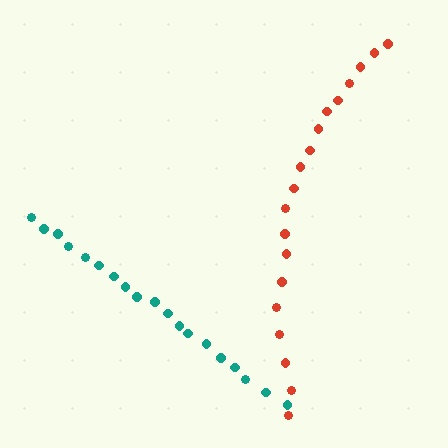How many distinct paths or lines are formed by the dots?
There are 2 distinct paths.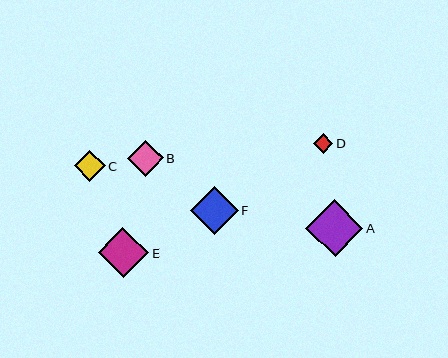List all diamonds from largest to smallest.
From largest to smallest: A, E, F, B, C, D.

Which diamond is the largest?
Diamond A is the largest with a size of approximately 57 pixels.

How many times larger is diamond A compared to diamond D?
Diamond A is approximately 2.9 times the size of diamond D.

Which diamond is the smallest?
Diamond D is the smallest with a size of approximately 20 pixels.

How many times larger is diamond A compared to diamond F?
Diamond A is approximately 1.2 times the size of diamond F.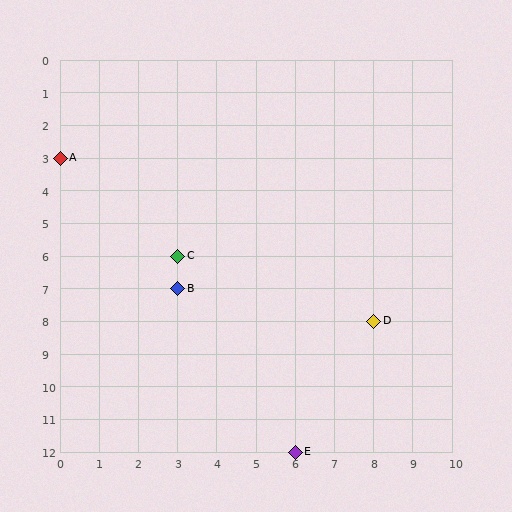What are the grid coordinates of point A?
Point A is at grid coordinates (0, 3).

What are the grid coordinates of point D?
Point D is at grid coordinates (8, 8).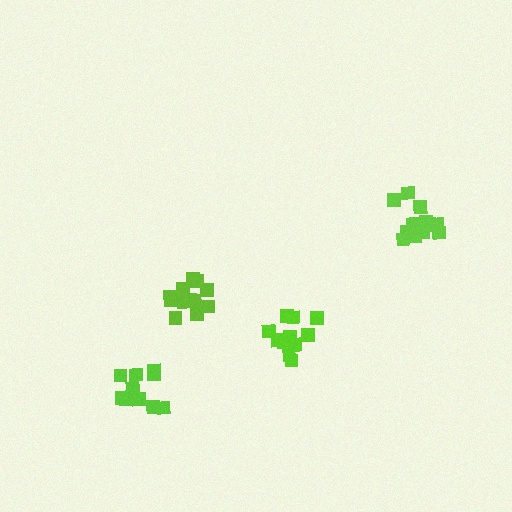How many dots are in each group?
Group 1: 11 dots, Group 2: 12 dots, Group 3: 14 dots, Group 4: 13 dots (50 total).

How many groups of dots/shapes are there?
There are 4 groups.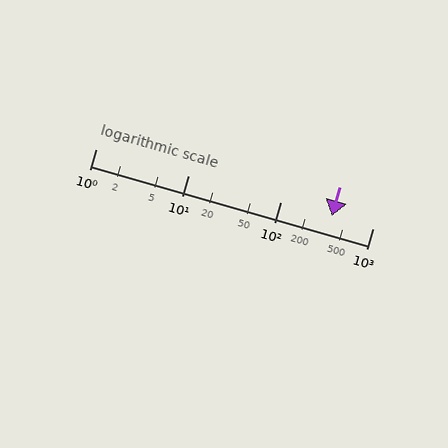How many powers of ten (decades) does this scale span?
The scale spans 3 decades, from 1 to 1000.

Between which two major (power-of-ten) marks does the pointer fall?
The pointer is between 100 and 1000.